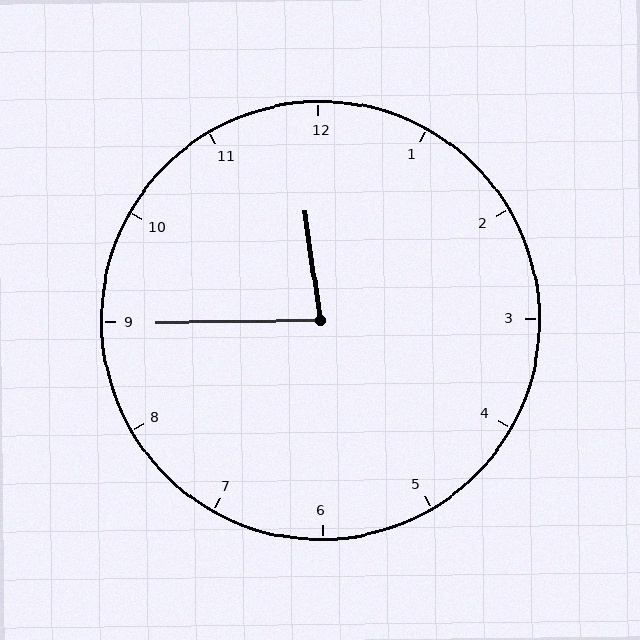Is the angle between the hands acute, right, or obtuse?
It is acute.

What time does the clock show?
11:45.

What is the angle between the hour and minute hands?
Approximately 82 degrees.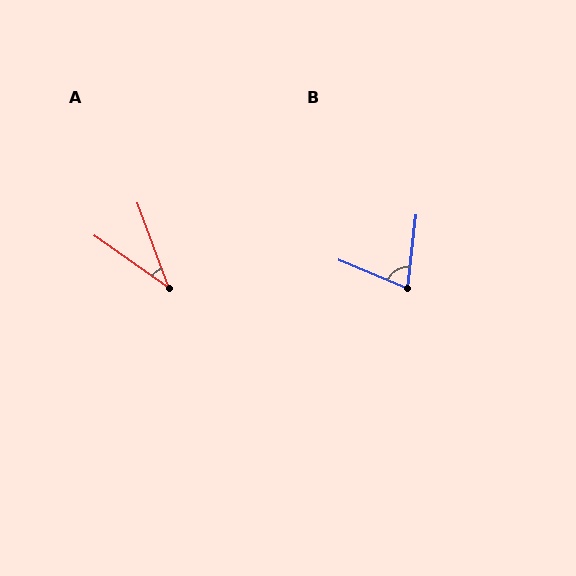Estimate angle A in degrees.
Approximately 35 degrees.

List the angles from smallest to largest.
A (35°), B (73°).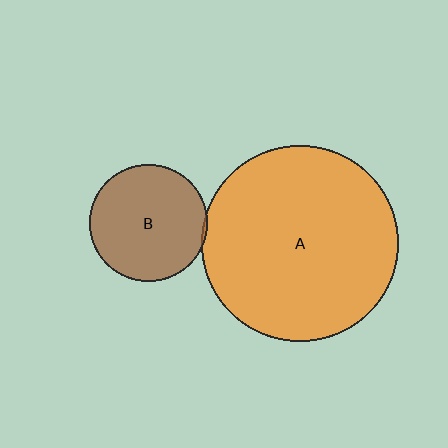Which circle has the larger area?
Circle A (orange).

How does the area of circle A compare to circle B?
Approximately 2.8 times.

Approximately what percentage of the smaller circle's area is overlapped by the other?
Approximately 5%.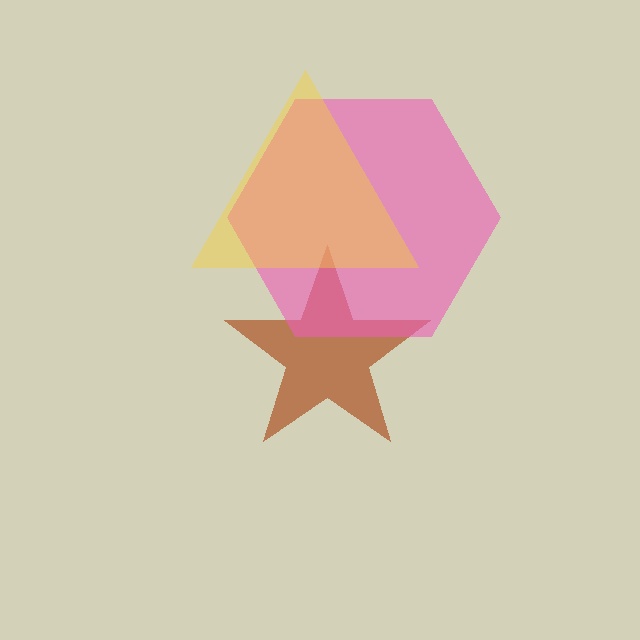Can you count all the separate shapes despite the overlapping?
Yes, there are 3 separate shapes.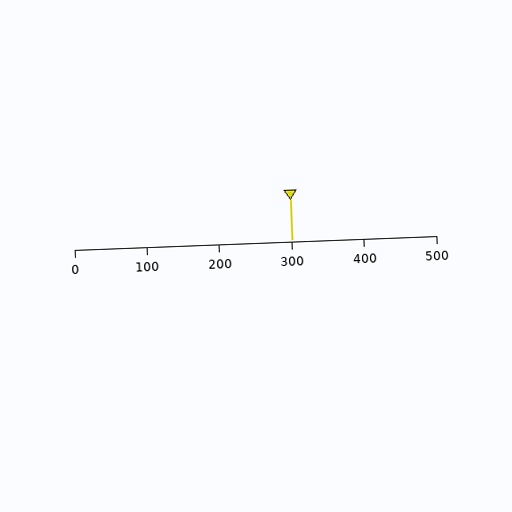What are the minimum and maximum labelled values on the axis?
The axis runs from 0 to 500.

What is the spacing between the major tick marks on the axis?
The major ticks are spaced 100 apart.